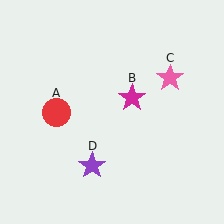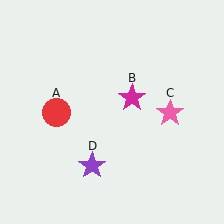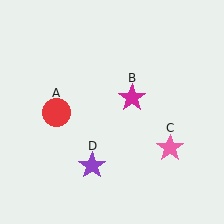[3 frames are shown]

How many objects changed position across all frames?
1 object changed position: pink star (object C).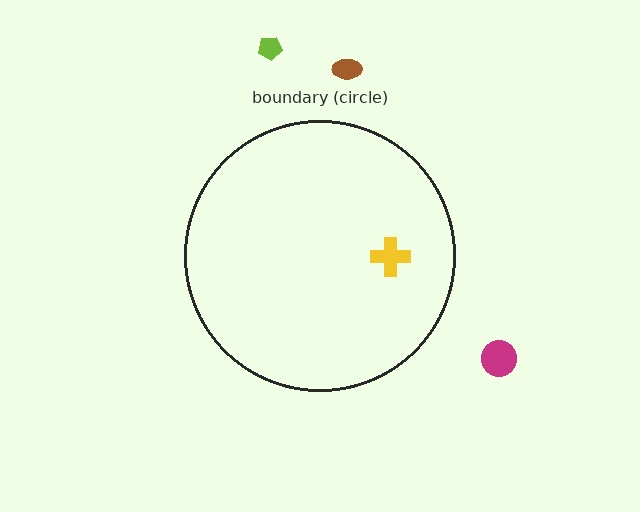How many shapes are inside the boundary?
1 inside, 3 outside.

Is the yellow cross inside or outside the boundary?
Inside.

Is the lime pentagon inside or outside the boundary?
Outside.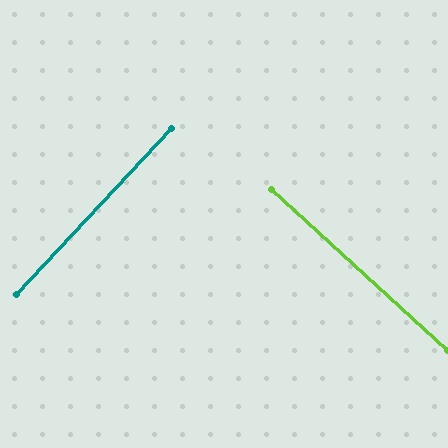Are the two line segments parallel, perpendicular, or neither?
Perpendicular — they meet at approximately 89°.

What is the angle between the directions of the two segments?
Approximately 89 degrees.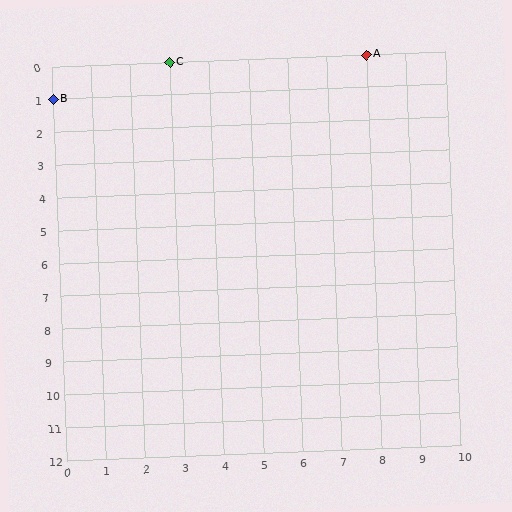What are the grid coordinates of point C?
Point C is at grid coordinates (3, 0).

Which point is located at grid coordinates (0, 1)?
Point B is at (0, 1).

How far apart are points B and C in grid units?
Points B and C are 3 columns and 1 row apart (about 3.2 grid units diagonally).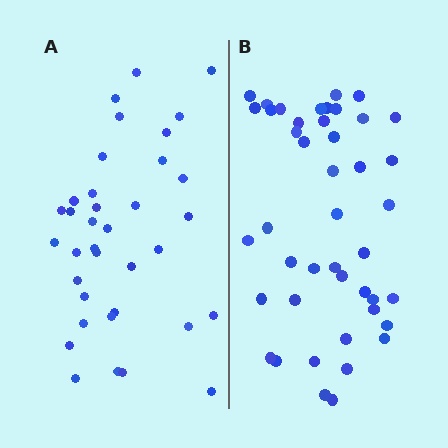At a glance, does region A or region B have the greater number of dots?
Region B (the right region) has more dots.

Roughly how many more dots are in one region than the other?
Region B has roughly 8 or so more dots than region A.